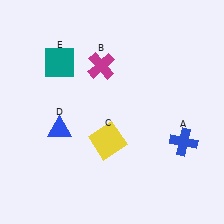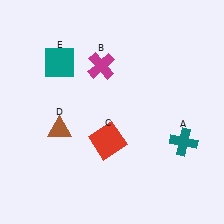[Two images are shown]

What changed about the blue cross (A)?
In Image 1, A is blue. In Image 2, it changed to teal.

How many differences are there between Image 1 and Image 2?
There are 3 differences between the two images.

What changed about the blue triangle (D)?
In Image 1, D is blue. In Image 2, it changed to brown.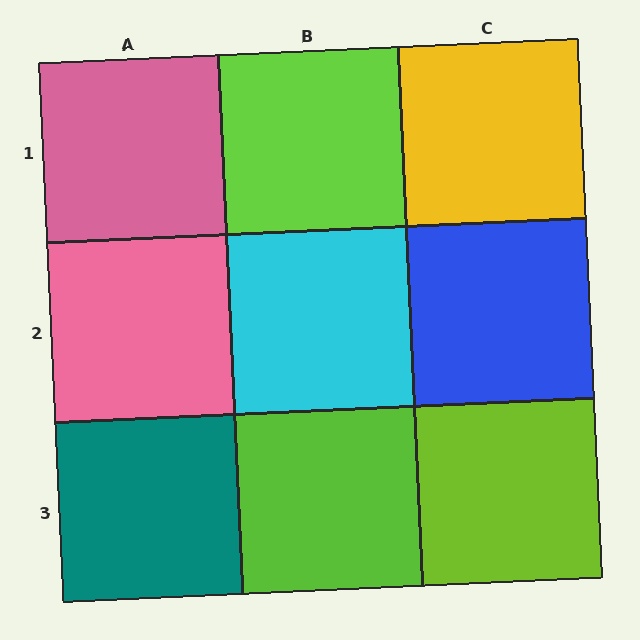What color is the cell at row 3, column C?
Lime.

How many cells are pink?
2 cells are pink.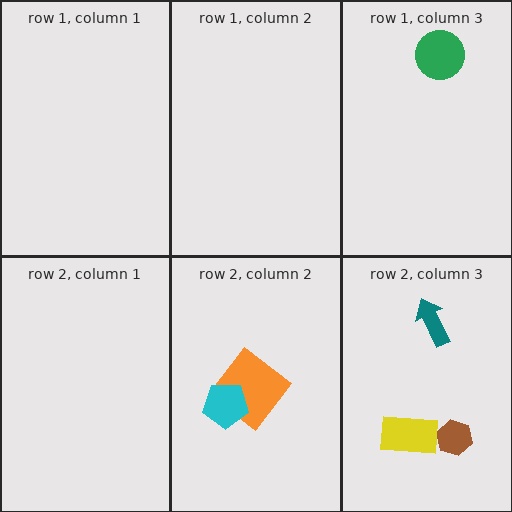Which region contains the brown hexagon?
The row 2, column 3 region.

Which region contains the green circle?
The row 1, column 3 region.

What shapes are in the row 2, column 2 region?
The orange diamond, the cyan pentagon.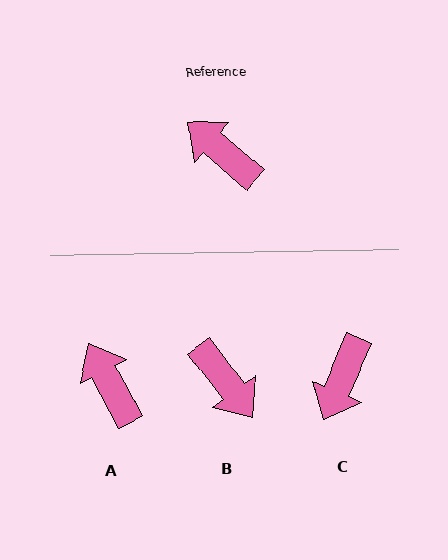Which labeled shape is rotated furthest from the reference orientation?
B, about 168 degrees away.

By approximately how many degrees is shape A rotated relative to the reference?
Approximately 21 degrees clockwise.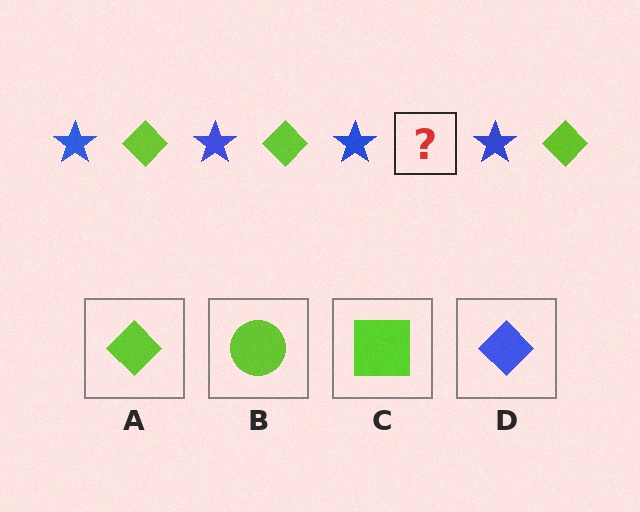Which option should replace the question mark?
Option A.